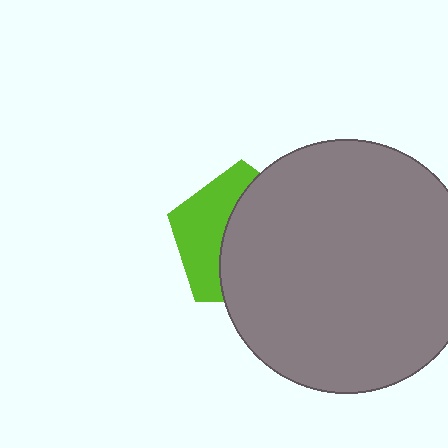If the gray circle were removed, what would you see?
You would see the complete lime pentagon.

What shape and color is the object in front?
The object in front is a gray circle.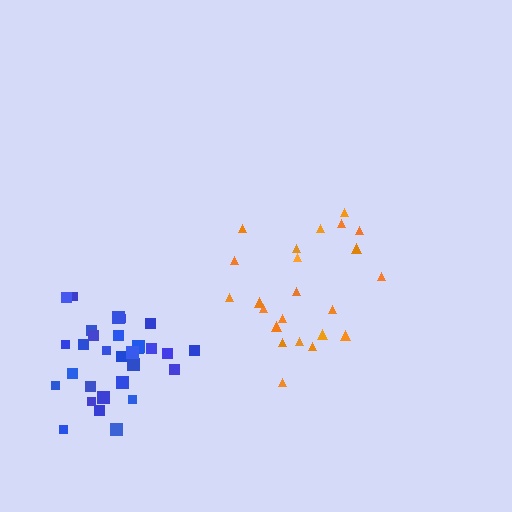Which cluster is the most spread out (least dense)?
Orange.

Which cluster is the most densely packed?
Blue.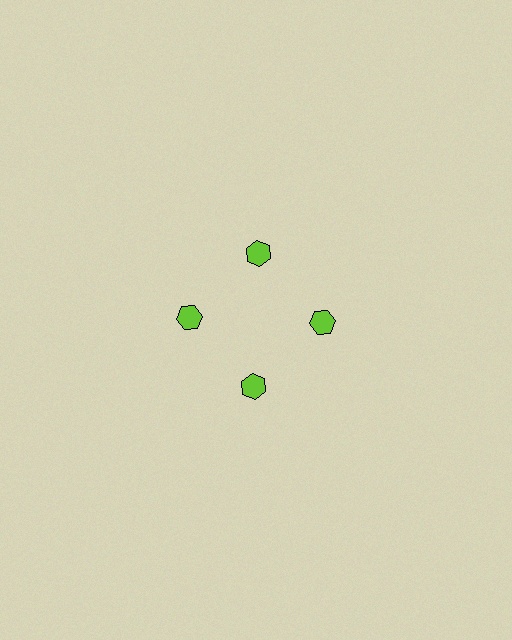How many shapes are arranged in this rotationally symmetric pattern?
There are 4 shapes, arranged in 4 groups of 1.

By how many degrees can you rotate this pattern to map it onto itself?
The pattern maps onto itself every 90 degrees of rotation.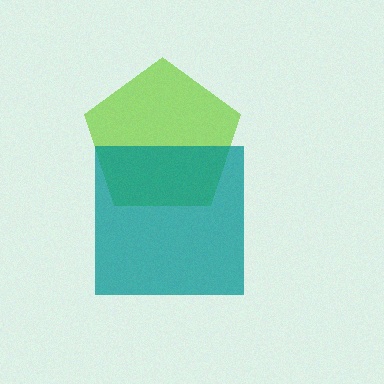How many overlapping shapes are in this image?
There are 2 overlapping shapes in the image.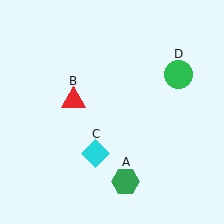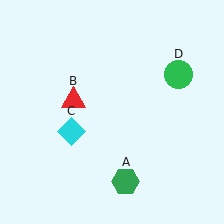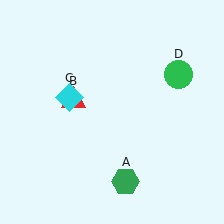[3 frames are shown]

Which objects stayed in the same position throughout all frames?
Green hexagon (object A) and red triangle (object B) and green circle (object D) remained stationary.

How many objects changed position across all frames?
1 object changed position: cyan diamond (object C).